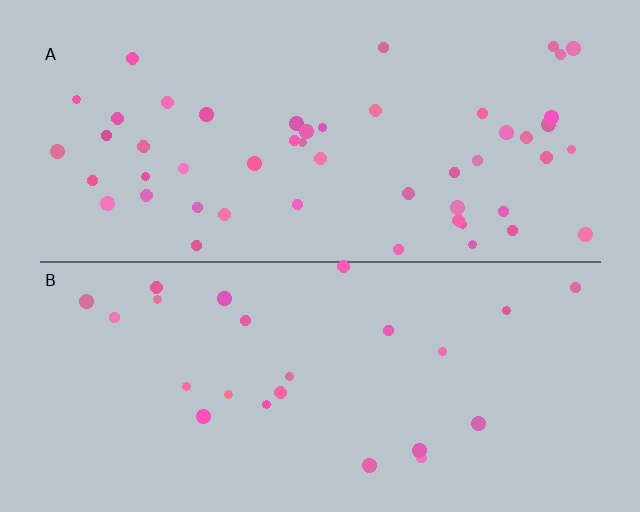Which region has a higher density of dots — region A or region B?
A (the top).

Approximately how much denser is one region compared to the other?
Approximately 2.1× — region A over region B.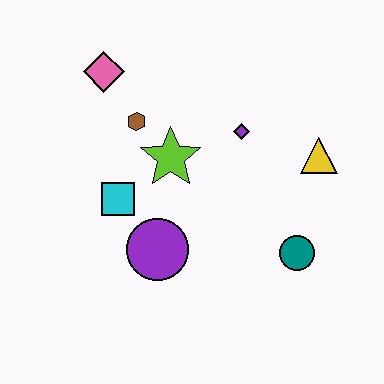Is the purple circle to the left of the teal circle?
Yes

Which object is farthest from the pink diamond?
The teal circle is farthest from the pink diamond.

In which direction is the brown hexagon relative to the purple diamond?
The brown hexagon is to the left of the purple diamond.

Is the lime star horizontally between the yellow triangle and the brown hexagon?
Yes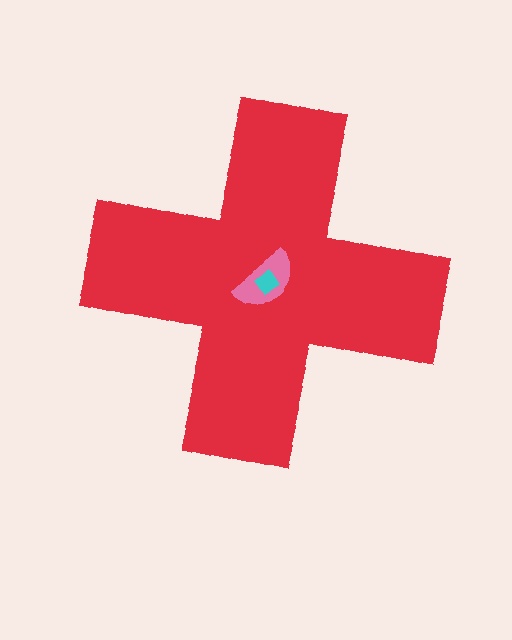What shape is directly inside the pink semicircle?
The cyan diamond.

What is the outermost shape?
The red cross.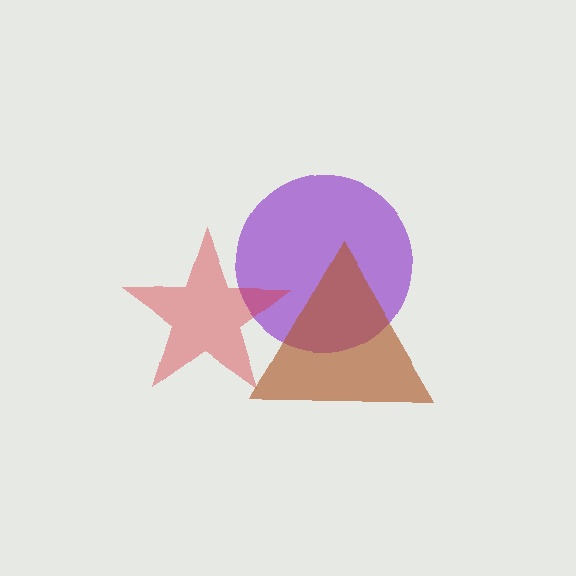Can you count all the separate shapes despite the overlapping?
Yes, there are 3 separate shapes.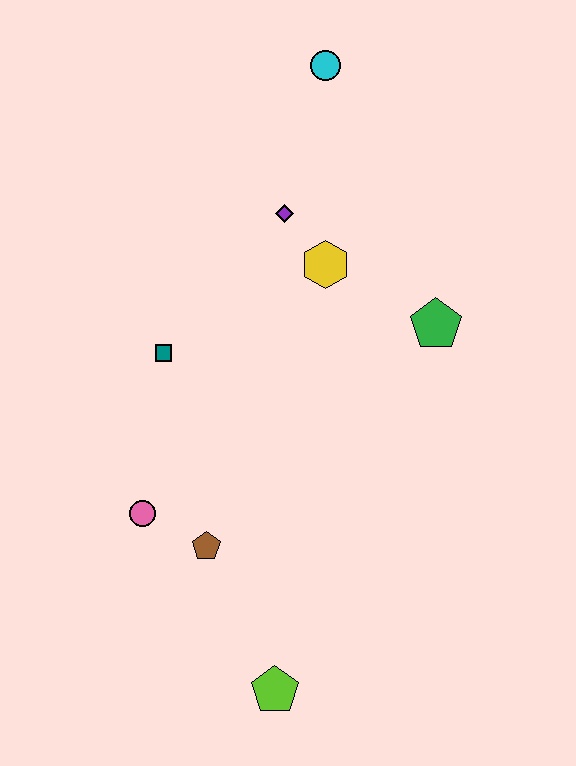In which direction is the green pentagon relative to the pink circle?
The green pentagon is to the right of the pink circle.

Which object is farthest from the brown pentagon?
The cyan circle is farthest from the brown pentagon.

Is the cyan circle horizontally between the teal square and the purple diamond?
No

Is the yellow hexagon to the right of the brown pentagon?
Yes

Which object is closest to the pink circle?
The brown pentagon is closest to the pink circle.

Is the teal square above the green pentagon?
No